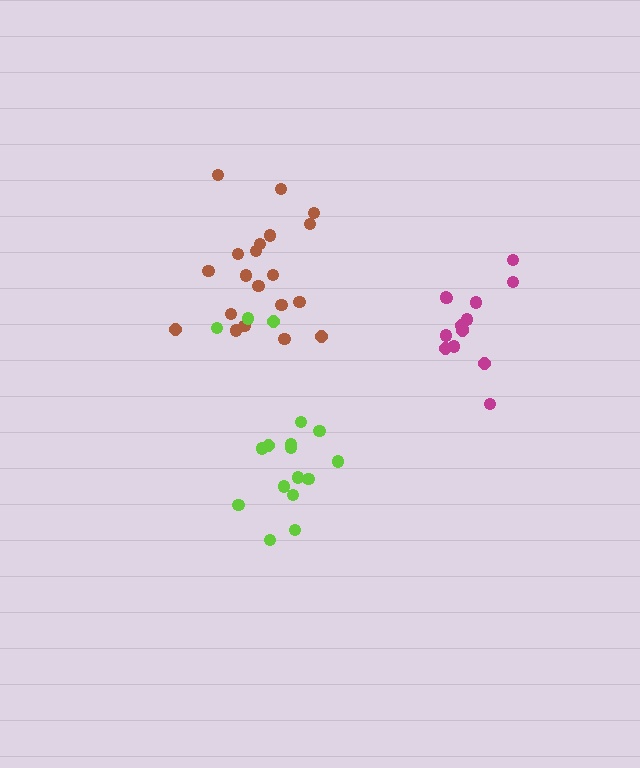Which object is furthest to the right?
The magenta cluster is rightmost.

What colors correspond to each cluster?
The clusters are colored: brown, lime, magenta.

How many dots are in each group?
Group 1: 20 dots, Group 2: 17 dots, Group 3: 14 dots (51 total).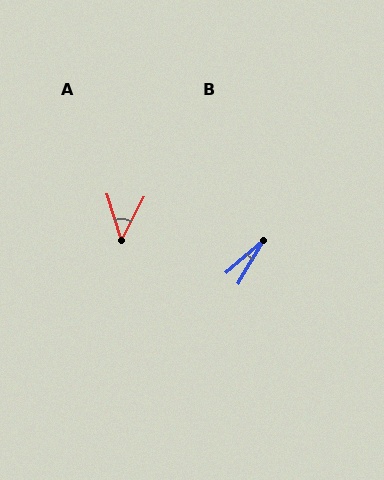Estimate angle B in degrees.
Approximately 19 degrees.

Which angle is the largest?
A, at approximately 45 degrees.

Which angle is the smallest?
B, at approximately 19 degrees.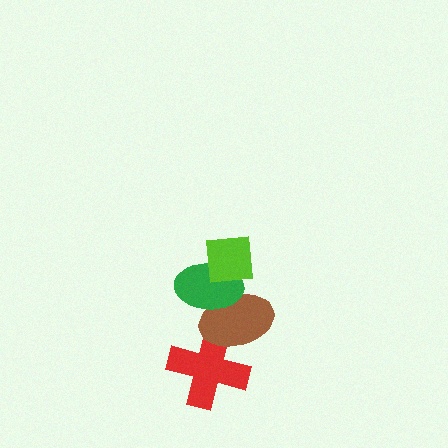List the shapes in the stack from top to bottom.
From top to bottom: the lime square, the green ellipse, the brown ellipse, the red cross.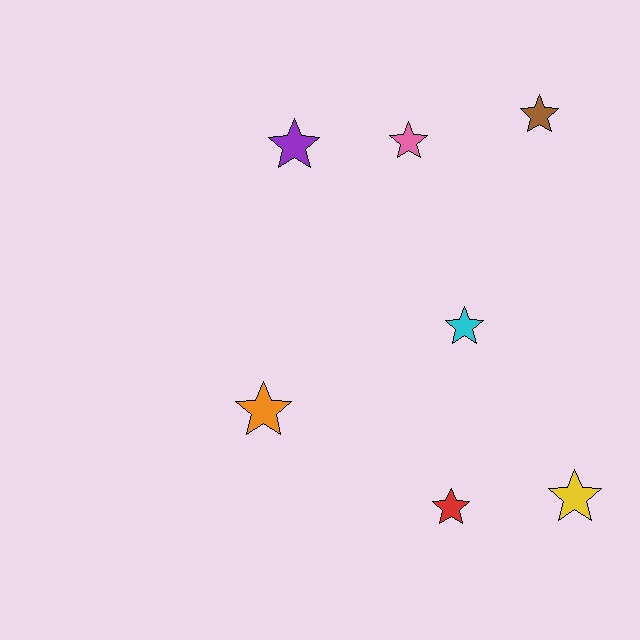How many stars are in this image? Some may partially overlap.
There are 7 stars.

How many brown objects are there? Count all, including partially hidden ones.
There is 1 brown object.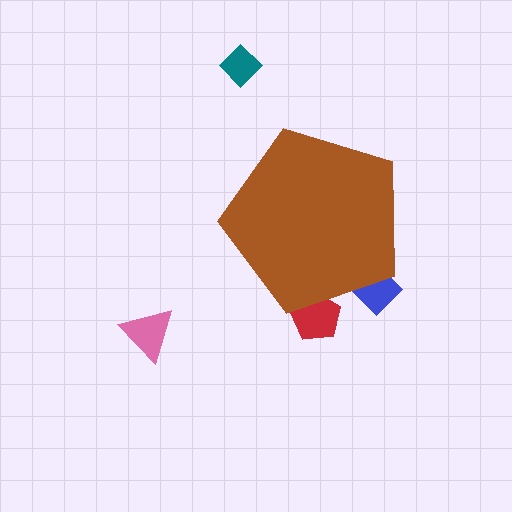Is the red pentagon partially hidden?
Yes, the red pentagon is partially hidden behind the brown pentagon.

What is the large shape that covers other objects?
A brown pentagon.